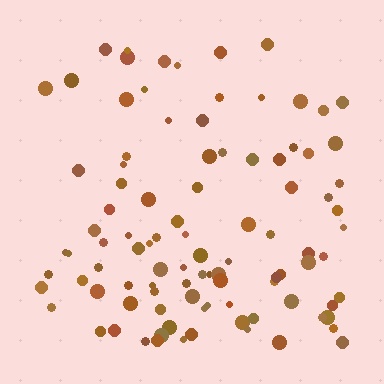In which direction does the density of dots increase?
From top to bottom, with the bottom side densest.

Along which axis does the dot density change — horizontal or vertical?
Vertical.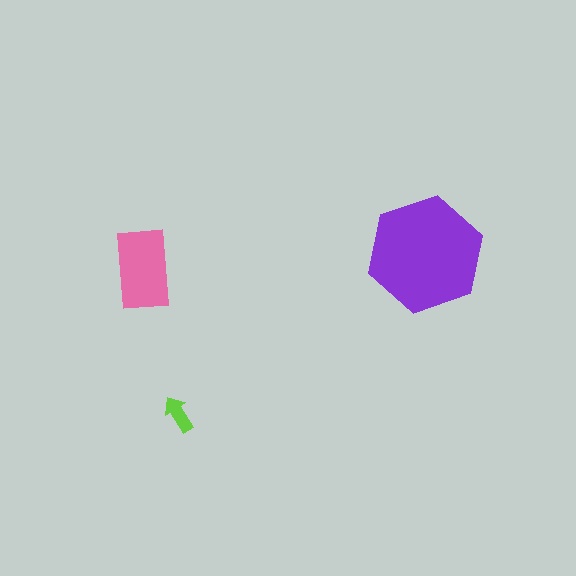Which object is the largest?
The purple hexagon.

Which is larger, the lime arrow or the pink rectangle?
The pink rectangle.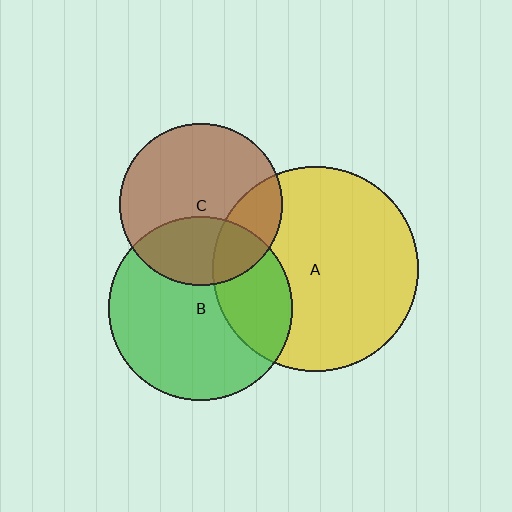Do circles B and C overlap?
Yes.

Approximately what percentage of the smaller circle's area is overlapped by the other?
Approximately 30%.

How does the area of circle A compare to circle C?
Approximately 1.6 times.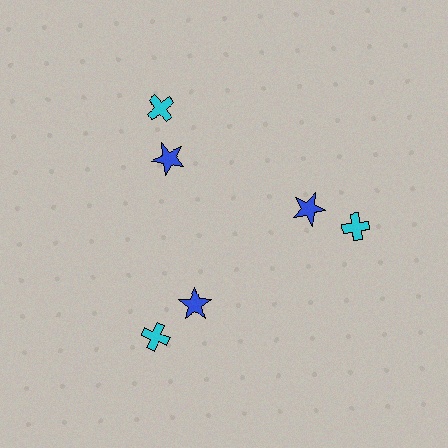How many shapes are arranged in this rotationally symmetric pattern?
There are 6 shapes, arranged in 3 groups of 2.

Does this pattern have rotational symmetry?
Yes, this pattern has 3-fold rotational symmetry. It looks the same after rotating 120 degrees around the center.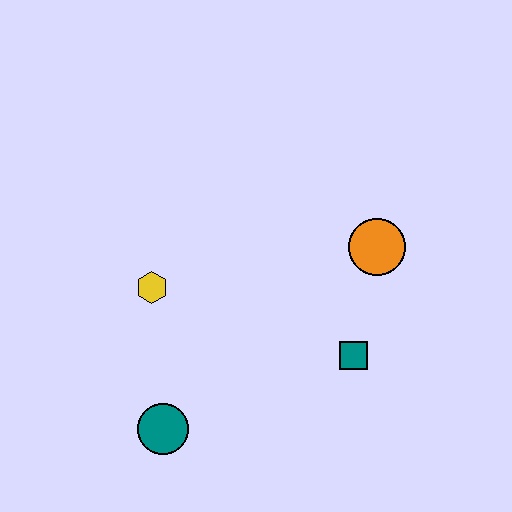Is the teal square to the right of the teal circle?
Yes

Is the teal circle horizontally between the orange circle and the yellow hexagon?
Yes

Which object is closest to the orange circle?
The teal square is closest to the orange circle.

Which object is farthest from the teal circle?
The orange circle is farthest from the teal circle.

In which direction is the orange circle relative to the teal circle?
The orange circle is to the right of the teal circle.